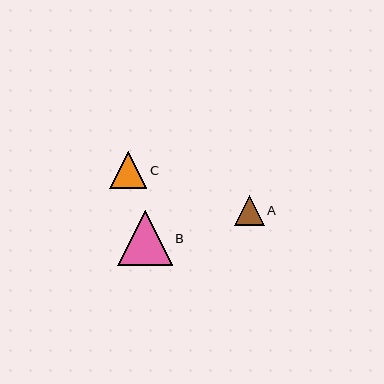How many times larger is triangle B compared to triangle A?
Triangle B is approximately 1.8 times the size of triangle A.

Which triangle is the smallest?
Triangle A is the smallest with a size of approximately 30 pixels.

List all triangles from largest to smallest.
From largest to smallest: B, C, A.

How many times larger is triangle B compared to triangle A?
Triangle B is approximately 1.8 times the size of triangle A.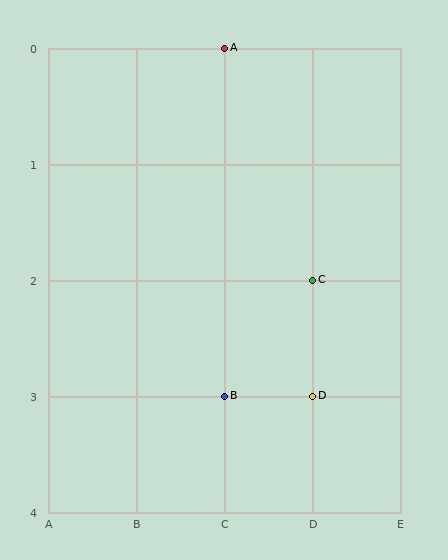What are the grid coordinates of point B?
Point B is at grid coordinates (C, 3).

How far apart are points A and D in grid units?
Points A and D are 1 column and 3 rows apart (about 3.2 grid units diagonally).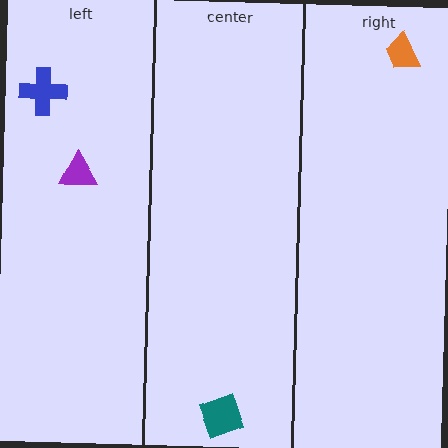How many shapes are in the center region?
1.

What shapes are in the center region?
The teal diamond.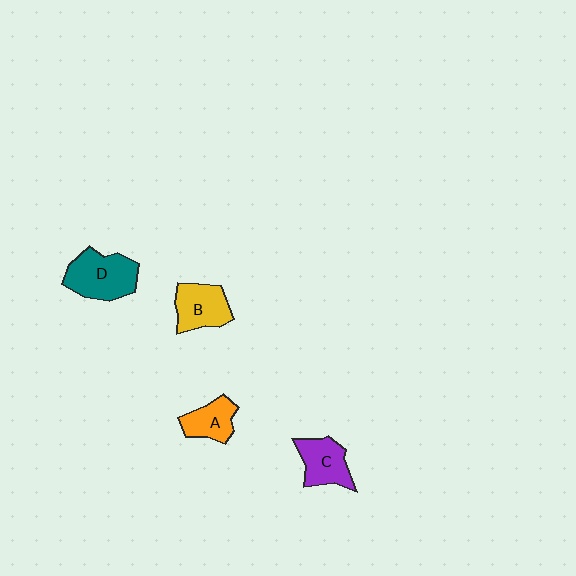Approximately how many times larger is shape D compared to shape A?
Approximately 1.7 times.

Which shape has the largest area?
Shape D (teal).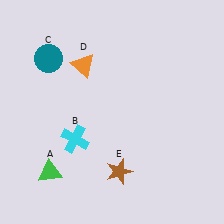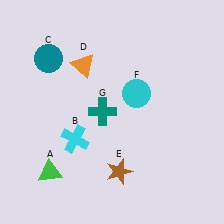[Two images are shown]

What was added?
A cyan circle (F), a teal cross (G) were added in Image 2.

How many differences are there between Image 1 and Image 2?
There are 2 differences between the two images.